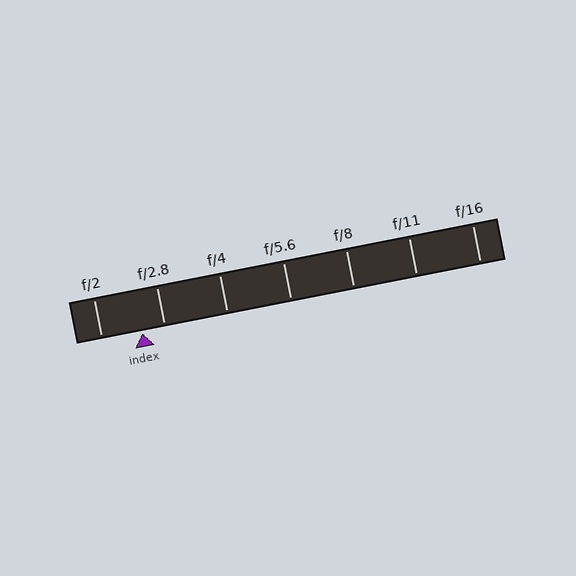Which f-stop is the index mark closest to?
The index mark is closest to f/2.8.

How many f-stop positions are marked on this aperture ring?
There are 7 f-stop positions marked.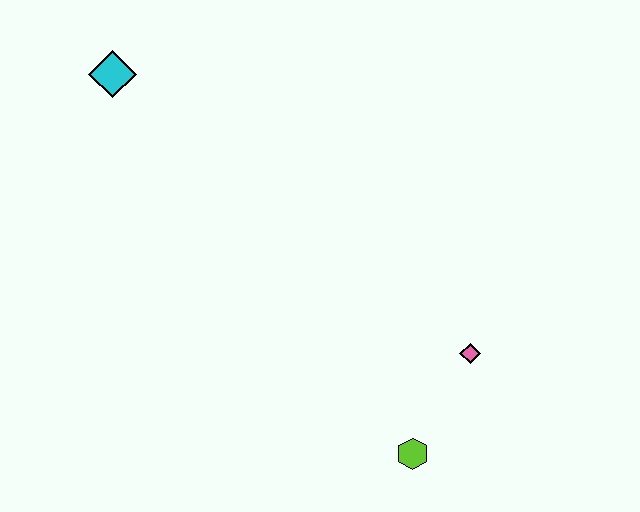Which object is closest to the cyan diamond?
The pink diamond is closest to the cyan diamond.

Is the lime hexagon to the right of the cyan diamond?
Yes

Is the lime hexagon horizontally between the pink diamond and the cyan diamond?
Yes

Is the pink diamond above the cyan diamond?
No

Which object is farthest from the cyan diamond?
The lime hexagon is farthest from the cyan diamond.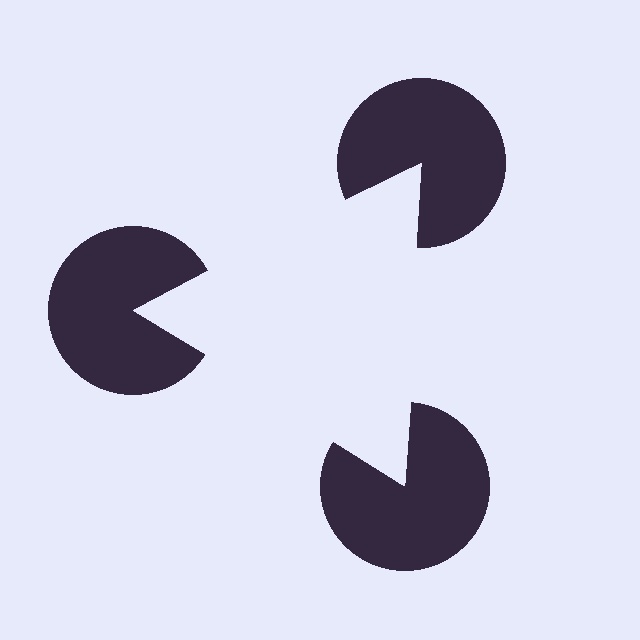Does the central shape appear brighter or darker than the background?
It typically appears slightly brighter than the background, even though no actual brightness change is drawn.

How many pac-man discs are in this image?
There are 3 — one at each vertex of the illusory triangle.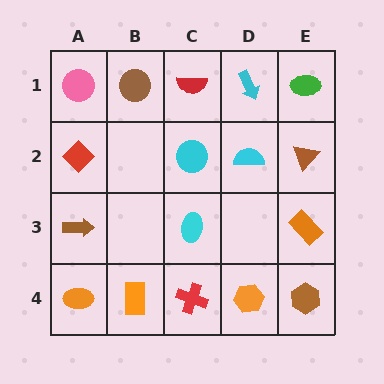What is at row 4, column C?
A red cross.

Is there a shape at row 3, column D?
No, that cell is empty.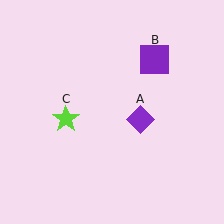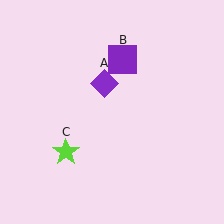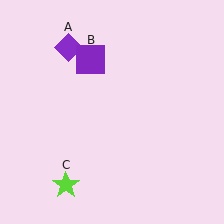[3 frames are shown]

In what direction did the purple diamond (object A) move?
The purple diamond (object A) moved up and to the left.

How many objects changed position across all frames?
3 objects changed position: purple diamond (object A), purple square (object B), lime star (object C).